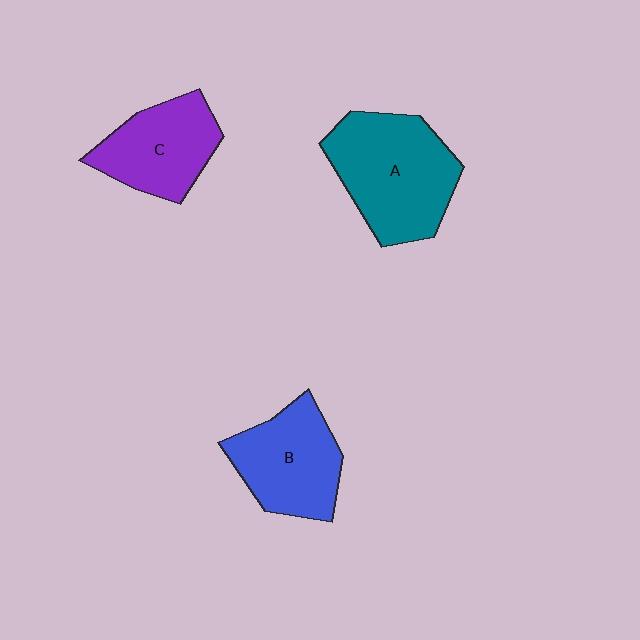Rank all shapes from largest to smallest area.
From largest to smallest: A (teal), B (blue), C (purple).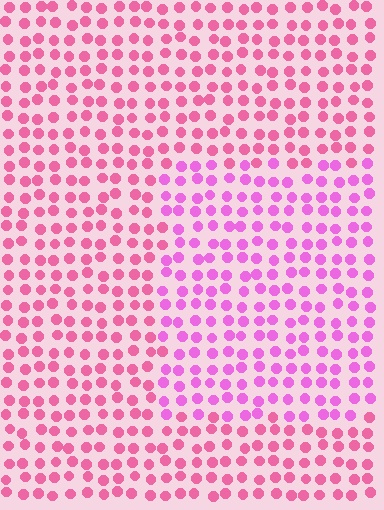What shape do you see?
I see a rectangle.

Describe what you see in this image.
The image is filled with small pink elements in a uniform arrangement. A rectangle-shaped region is visible where the elements are tinted to a slightly different hue, forming a subtle color boundary.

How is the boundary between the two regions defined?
The boundary is defined purely by a slight shift in hue (about 28 degrees). Spacing, size, and orientation are identical on both sides.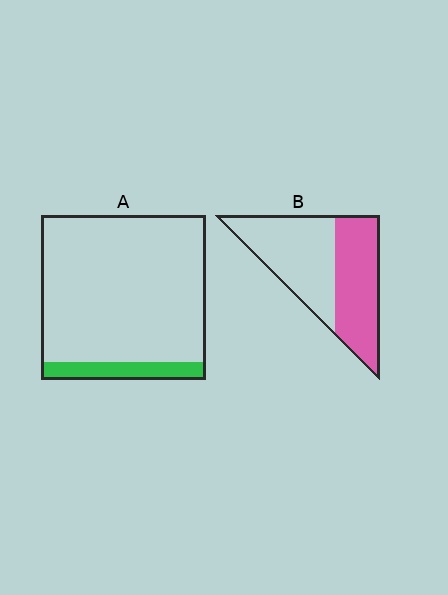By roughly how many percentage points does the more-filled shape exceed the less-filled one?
By roughly 35 percentage points (B over A).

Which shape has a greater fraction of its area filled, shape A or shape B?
Shape B.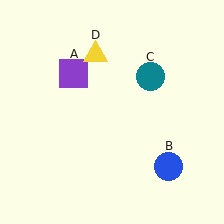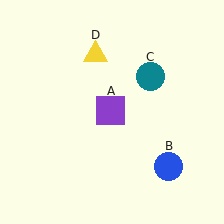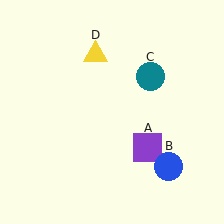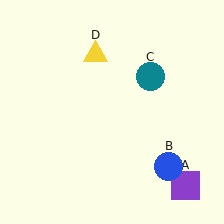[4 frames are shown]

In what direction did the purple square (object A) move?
The purple square (object A) moved down and to the right.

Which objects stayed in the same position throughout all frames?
Blue circle (object B) and teal circle (object C) and yellow triangle (object D) remained stationary.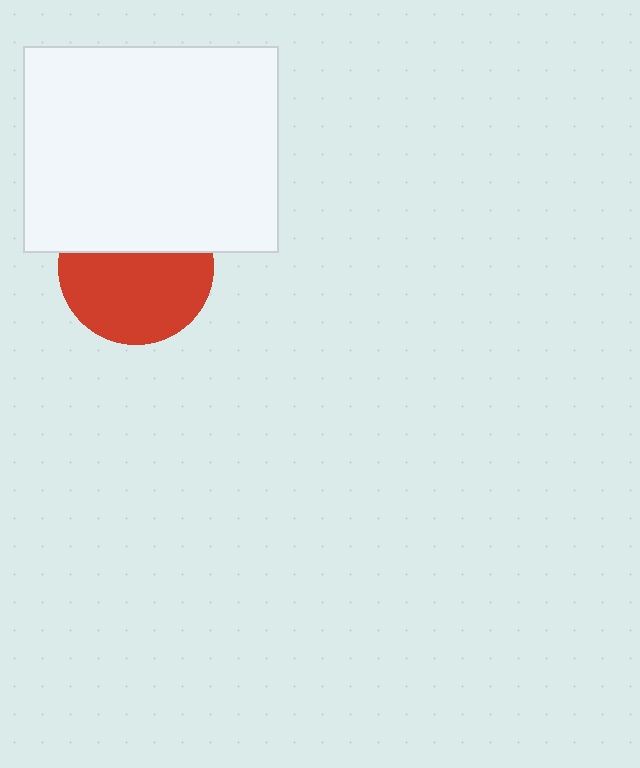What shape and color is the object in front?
The object in front is a white rectangle.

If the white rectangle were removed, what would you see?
You would see the complete red circle.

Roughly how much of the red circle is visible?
About half of it is visible (roughly 61%).